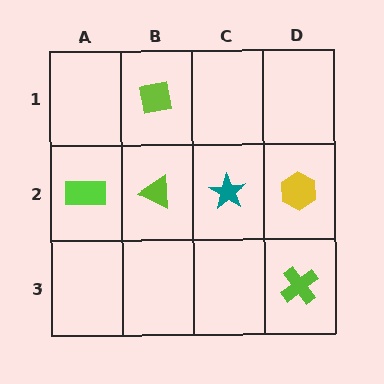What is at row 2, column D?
A yellow hexagon.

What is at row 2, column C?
A teal star.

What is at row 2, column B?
A lime triangle.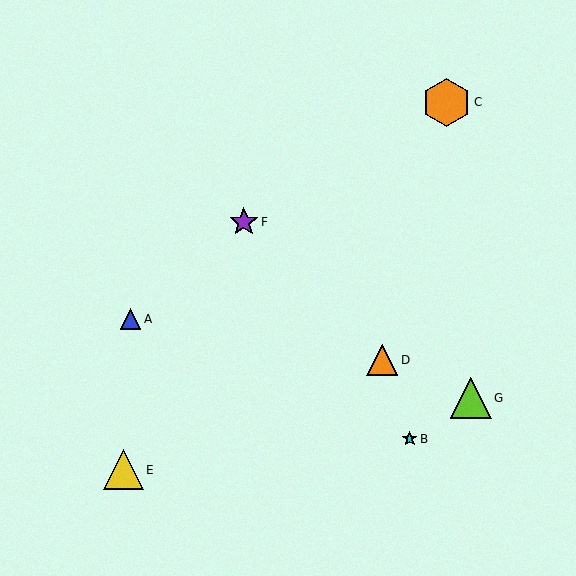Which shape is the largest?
The orange hexagon (labeled C) is the largest.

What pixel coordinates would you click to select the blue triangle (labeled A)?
Click at (130, 319) to select the blue triangle A.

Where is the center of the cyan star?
The center of the cyan star is at (410, 439).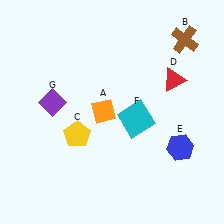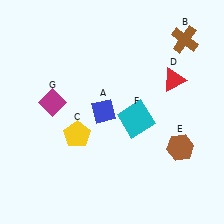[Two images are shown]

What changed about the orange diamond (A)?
In Image 1, A is orange. In Image 2, it changed to blue.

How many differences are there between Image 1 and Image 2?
There are 3 differences between the two images.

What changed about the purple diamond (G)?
In Image 1, G is purple. In Image 2, it changed to magenta.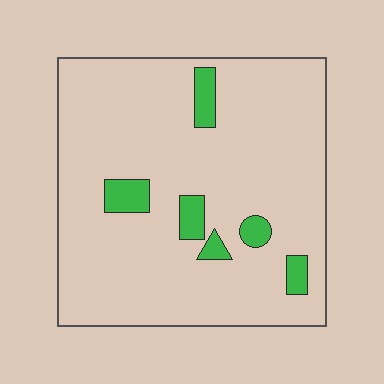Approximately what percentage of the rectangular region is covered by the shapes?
Approximately 10%.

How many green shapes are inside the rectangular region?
6.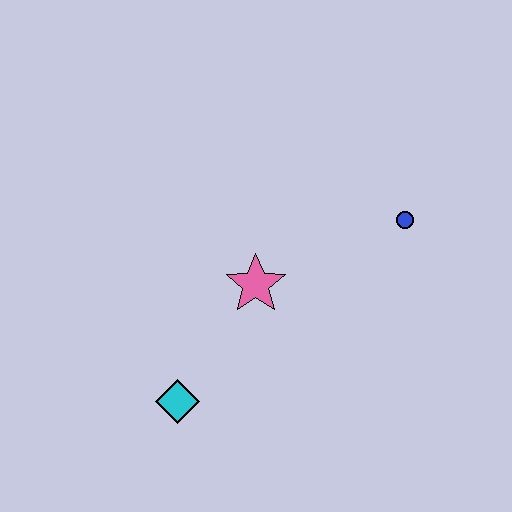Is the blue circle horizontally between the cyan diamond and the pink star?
No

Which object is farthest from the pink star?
The blue circle is farthest from the pink star.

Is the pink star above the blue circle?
No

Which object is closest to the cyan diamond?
The pink star is closest to the cyan diamond.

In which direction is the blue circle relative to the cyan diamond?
The blue circle is to the right of the cyan diamond.